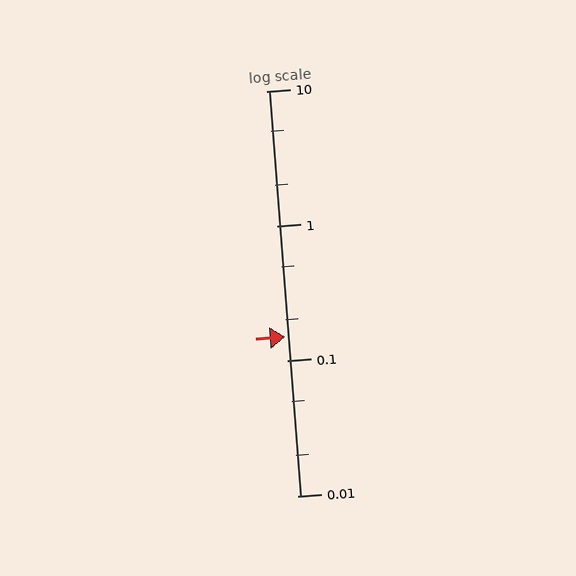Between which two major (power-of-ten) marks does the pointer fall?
The pointer is between 0.1 and 1.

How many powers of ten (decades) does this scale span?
The scale spans 3 decades, from 0.01 to 10.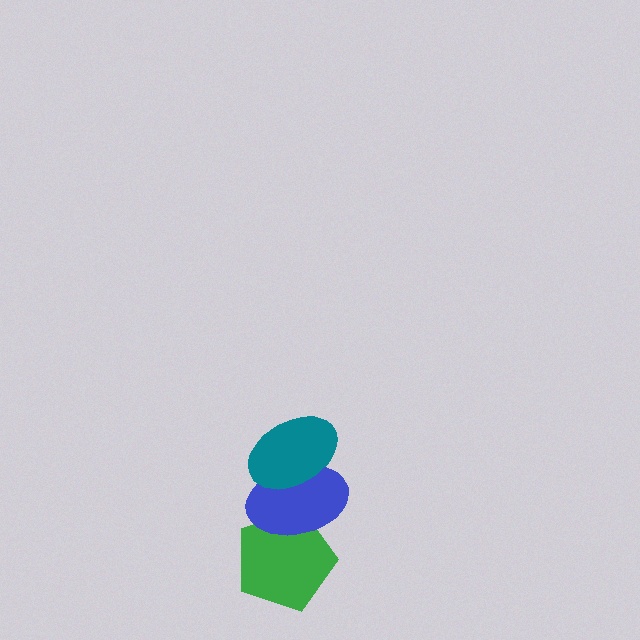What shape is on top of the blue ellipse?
The teal ellipse is on top of the blue ellipse.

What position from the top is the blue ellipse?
The blue ellipse is 2nd from the top.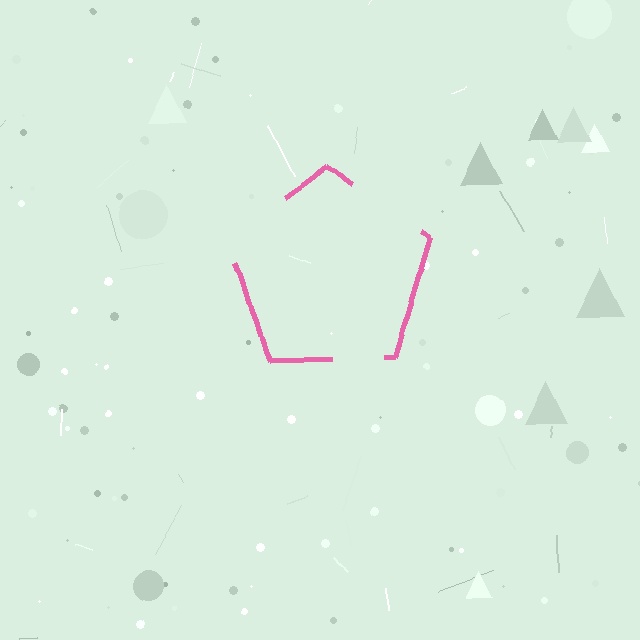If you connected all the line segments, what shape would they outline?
They would outline a pentagon.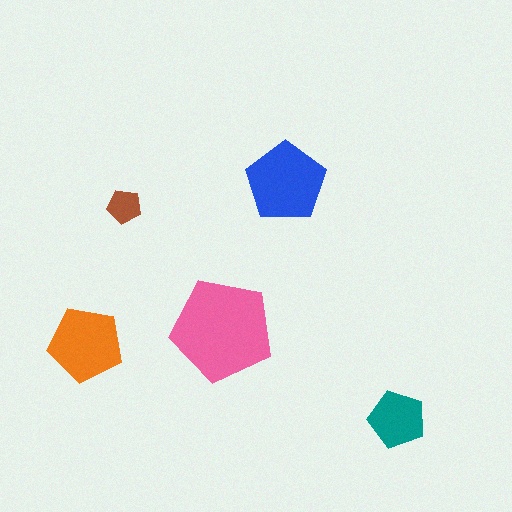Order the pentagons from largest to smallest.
the pink one, the blue one, the orange one, the teal one, the brown one.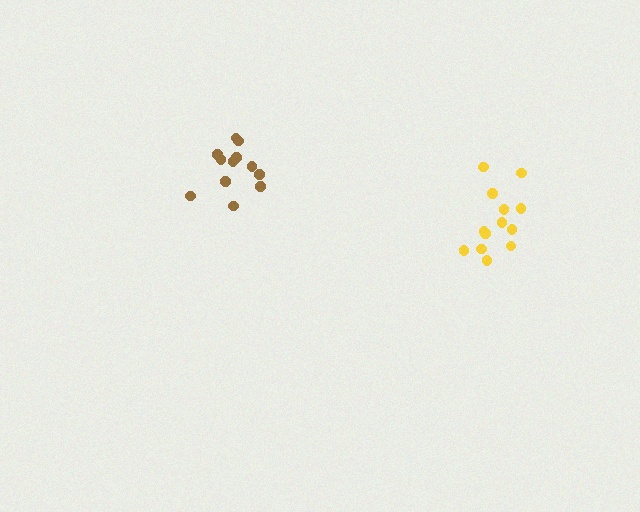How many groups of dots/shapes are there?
There are 2 groups.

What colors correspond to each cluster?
The clusters are colored: brown, yellow.